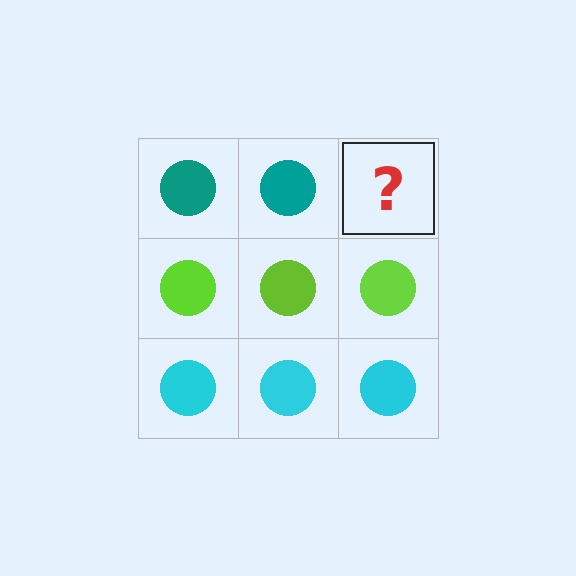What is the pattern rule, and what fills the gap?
The rule is that each row has a consistent color. The gap should be filled with a teal circle.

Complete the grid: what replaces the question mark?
The question mark should be replaced with a teal circle.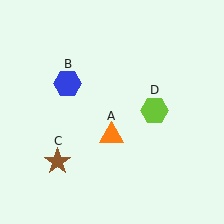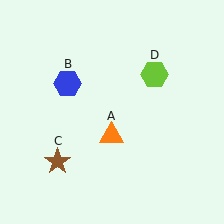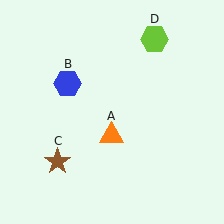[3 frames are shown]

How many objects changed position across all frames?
1 object changed position: lime hexagon (object D).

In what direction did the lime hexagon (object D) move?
The lime hexagon (object D) moved up.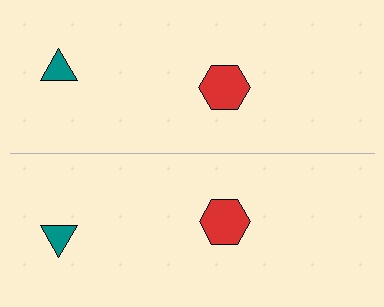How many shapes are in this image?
There are 4 shapes in this image.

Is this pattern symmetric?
Yes, this pattern has bilateral (reflection) symmetry.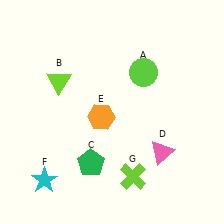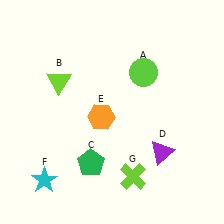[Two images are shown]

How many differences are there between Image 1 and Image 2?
There is 1 difference between the two images.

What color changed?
The triangle (D) changed from pink in Image 1 to purple in Image 2.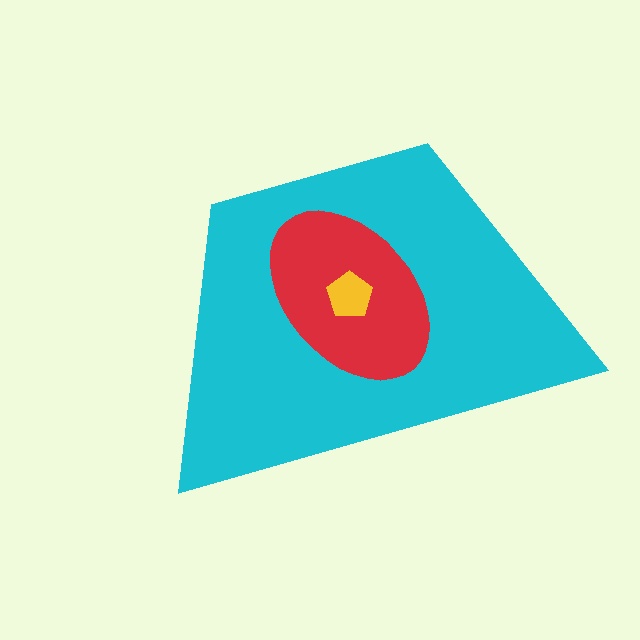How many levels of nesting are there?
3.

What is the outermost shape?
The cyan trapezoid.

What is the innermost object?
The yellow pentagon.